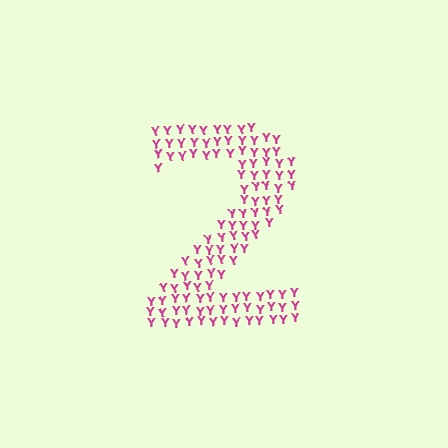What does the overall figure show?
The overall figure shows the digit 2.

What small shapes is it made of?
It is made of small letter Y's.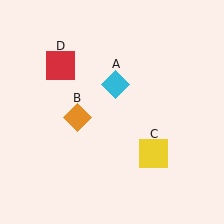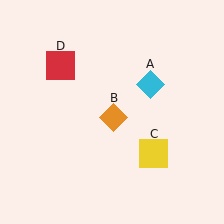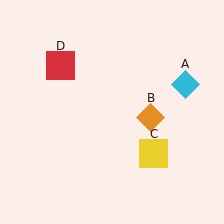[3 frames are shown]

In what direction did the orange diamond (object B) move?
The orange diamond (object B) moved right.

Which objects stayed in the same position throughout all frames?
Yellow square (object C) and red square (object D) remained stationary.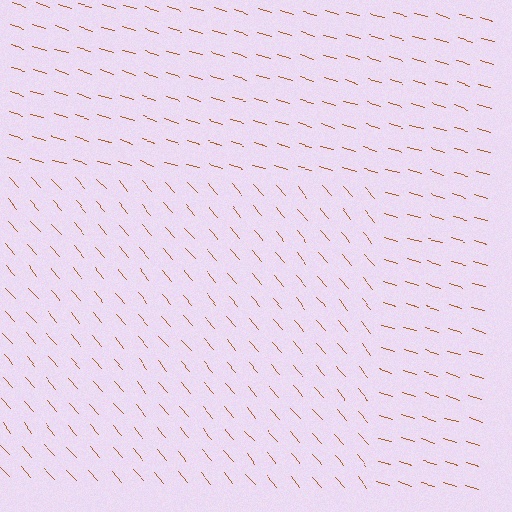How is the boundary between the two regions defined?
The boundary is defined purely by a change in line orientation (approximately 33 degrees difference). All lines are the same color and thickness.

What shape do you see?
I see a rectangle.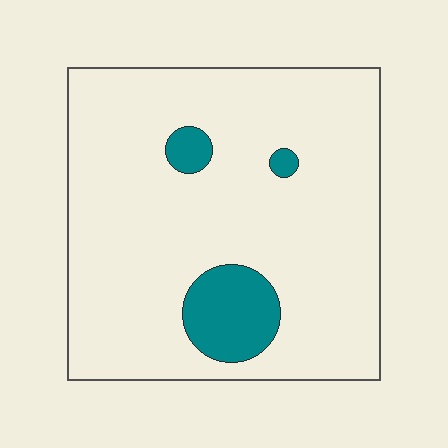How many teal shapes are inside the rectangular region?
3.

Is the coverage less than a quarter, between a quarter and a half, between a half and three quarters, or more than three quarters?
Less than a quarter.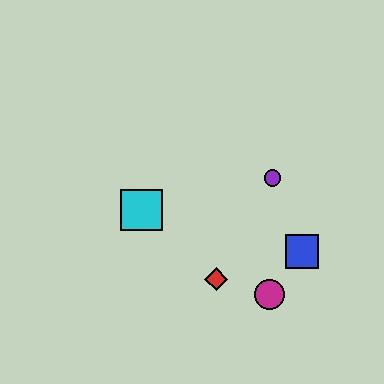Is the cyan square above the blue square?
Yes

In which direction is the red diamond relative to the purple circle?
The red diamond is below the purple circle.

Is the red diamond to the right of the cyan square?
Yes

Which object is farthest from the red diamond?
The purple circle is farthest from the red diamond.